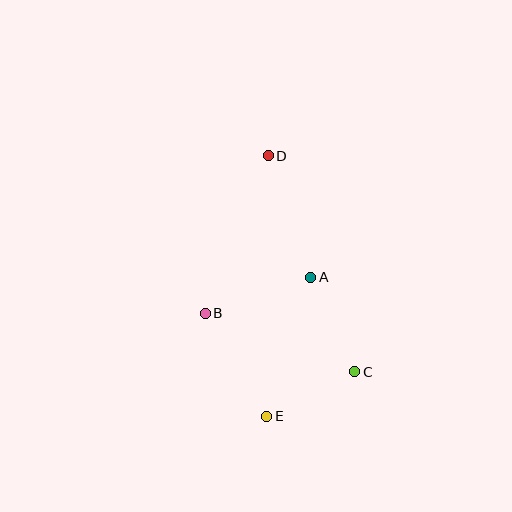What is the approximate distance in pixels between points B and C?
The distance between B and C is approximately 161 pixels.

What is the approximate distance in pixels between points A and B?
The distance between A and B is approximately 111 pixels.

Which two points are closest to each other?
Points C and E are closest to each other.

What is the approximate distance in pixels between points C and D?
The distance between C and D is approximately 233 pixels.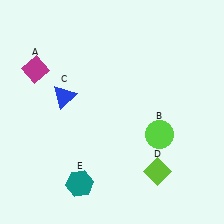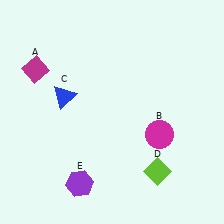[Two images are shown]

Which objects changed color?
B changed from lime to magenta. E changed from teal to purple.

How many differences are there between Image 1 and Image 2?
There are 2 differences between the two images.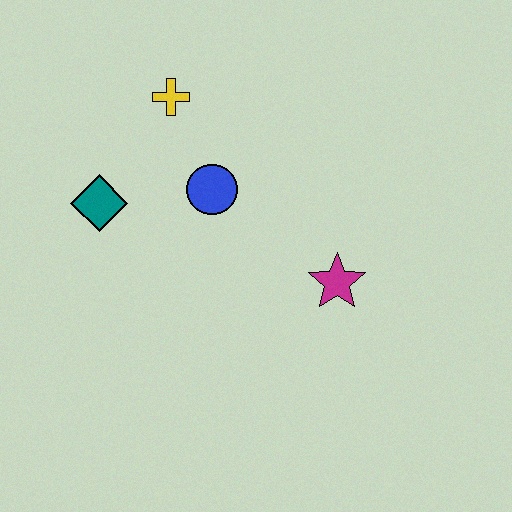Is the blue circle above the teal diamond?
Yes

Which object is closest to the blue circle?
The yellow cross is closest to the blue circle.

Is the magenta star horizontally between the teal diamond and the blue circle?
No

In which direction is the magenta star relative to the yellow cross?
The magenta star is below the yellow cross.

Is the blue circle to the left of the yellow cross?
No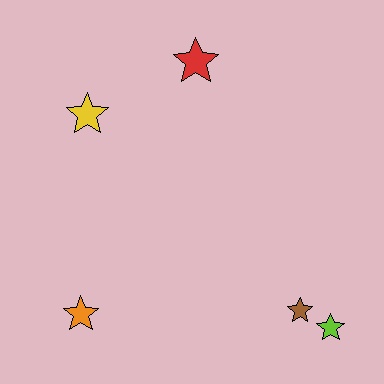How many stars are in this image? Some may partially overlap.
There are 5 stars.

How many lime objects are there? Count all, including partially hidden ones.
There is 1 lime object.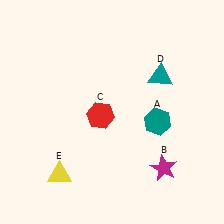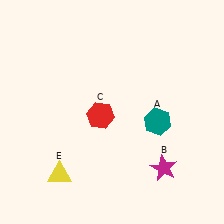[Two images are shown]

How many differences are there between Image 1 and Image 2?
There is 1 difference between the two images.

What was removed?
The teal triangle (D) was removed in Image 2.